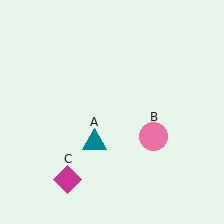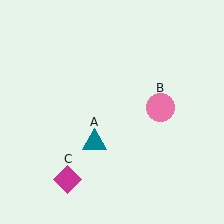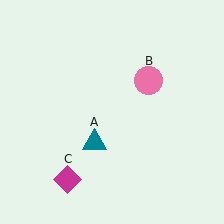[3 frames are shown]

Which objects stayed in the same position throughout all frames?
Teal triangle (object A) and magenta diamond (object C) remained stationary.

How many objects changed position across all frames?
1 object changed position: pink circle (object B).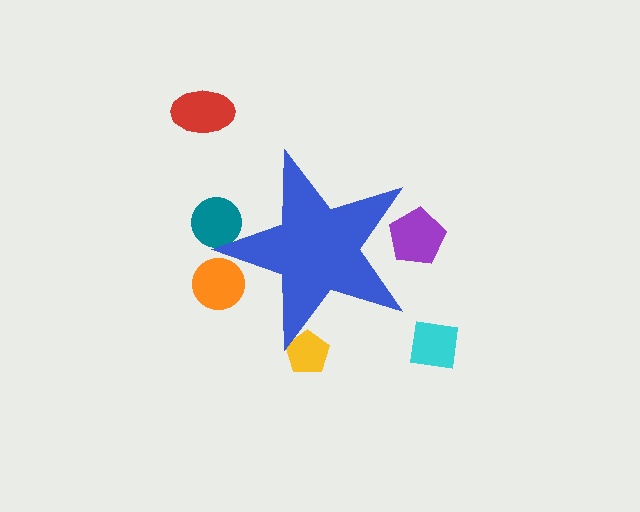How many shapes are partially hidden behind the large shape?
4 shapes are partially hidden.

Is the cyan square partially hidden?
No, the cyan square is fully visible.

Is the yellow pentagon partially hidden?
Yes, the yellow pentagon is partially hidden behind the blue star.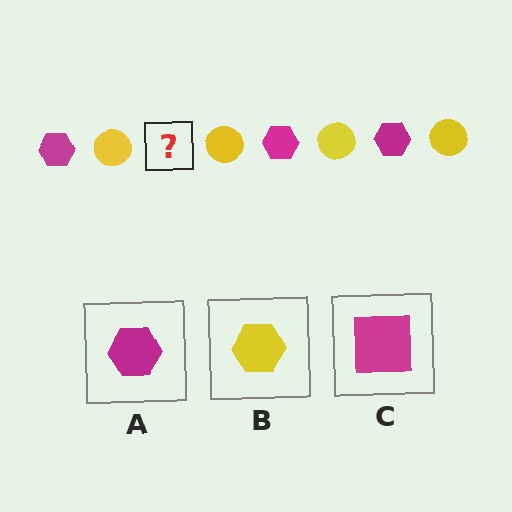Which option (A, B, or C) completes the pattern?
A.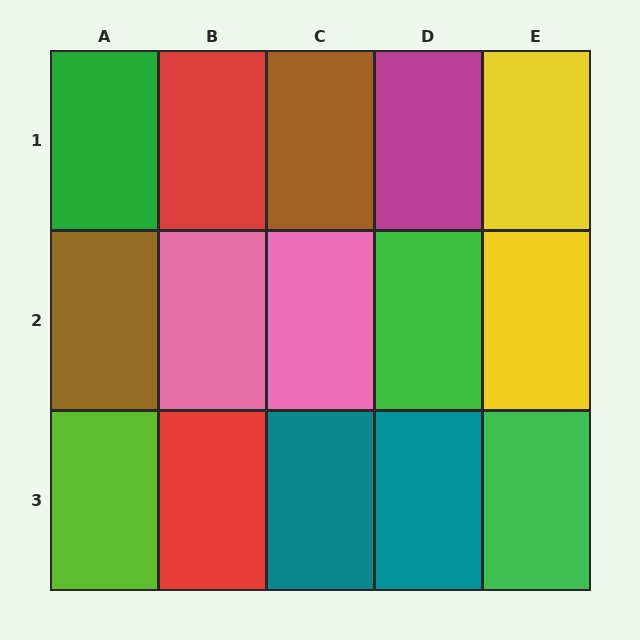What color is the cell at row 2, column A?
Brown.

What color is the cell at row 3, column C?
Teal.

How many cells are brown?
2 cells are brown.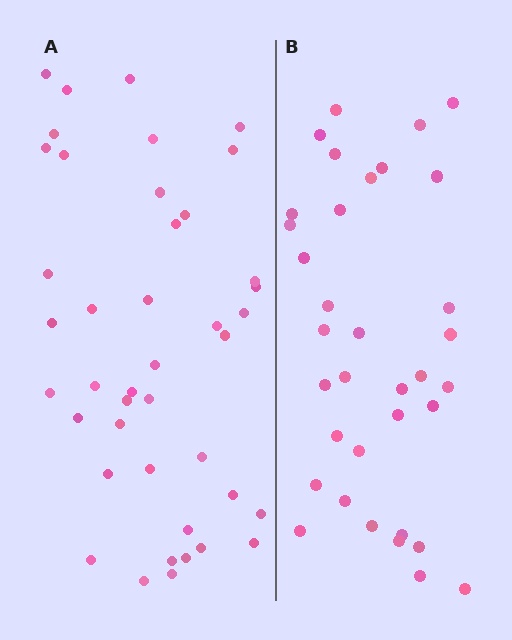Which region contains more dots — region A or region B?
Region A (the left region) has more dots.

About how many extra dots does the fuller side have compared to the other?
Region A has roughly 8 or so more dots than region B.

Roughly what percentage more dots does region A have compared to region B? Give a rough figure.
About 20% more.